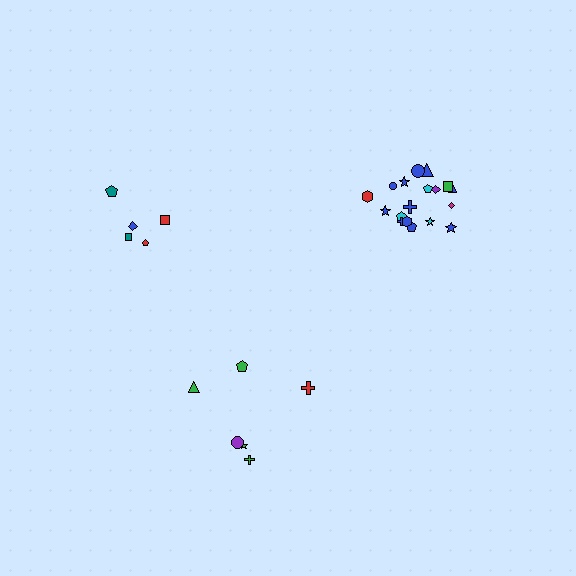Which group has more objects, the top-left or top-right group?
The top-right group.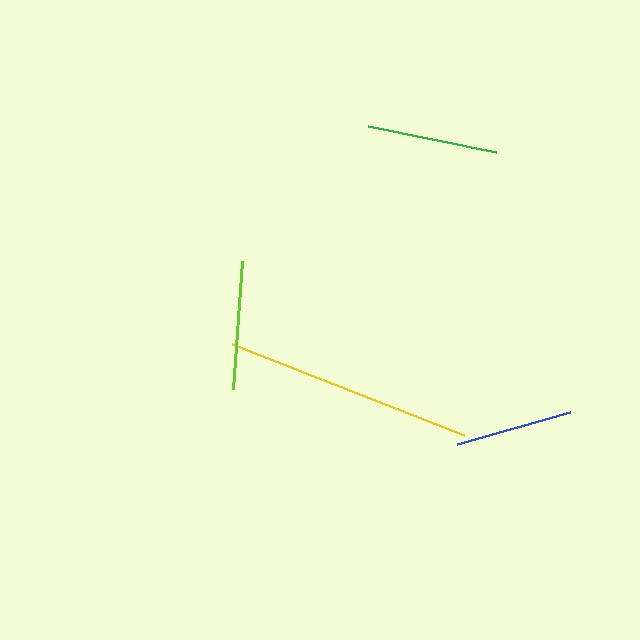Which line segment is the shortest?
The blue line is the shortest at approximately 117 pixels.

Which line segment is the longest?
The yellow line is the longest at approximately 249 pixels.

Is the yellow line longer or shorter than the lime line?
The yellow line is longer than the lime line.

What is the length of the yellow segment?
The yellow segment is approximately 249 pixels long.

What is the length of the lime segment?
The lime segment is approximately 128 pixels long.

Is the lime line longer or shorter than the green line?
The green line is longer than the lime line.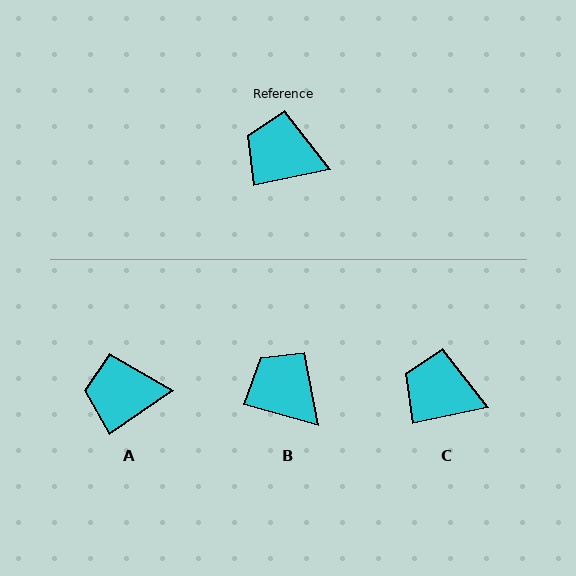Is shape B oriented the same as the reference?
No, it is off by about 27 degrees.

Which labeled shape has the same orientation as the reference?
C.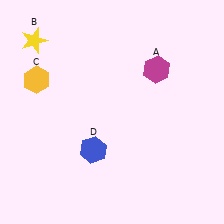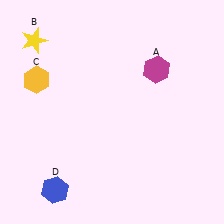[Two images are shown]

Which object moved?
The blue hexagon (D) moved down.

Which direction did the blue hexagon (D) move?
The blue hexagon (D) moved down.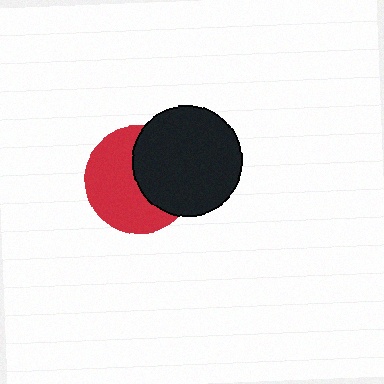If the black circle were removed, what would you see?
You would see the complete red circle.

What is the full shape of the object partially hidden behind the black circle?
The partially hidden object is a red circle.